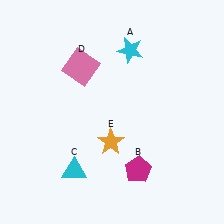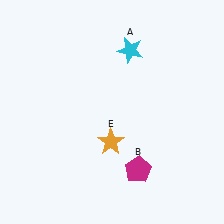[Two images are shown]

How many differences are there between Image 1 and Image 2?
There are 2 differences between the two images.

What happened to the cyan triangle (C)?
The cyan triangle (C) was removed in Image 2. It was in the bottom-left area of Image 1.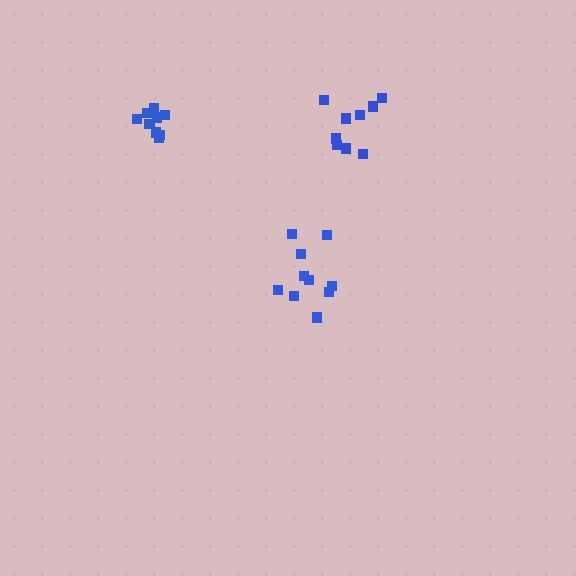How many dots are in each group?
Group 1: 9 dots, Group 2: 10 dots, Group 3: 10 dots (29 total).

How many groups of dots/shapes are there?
There are 3 groups.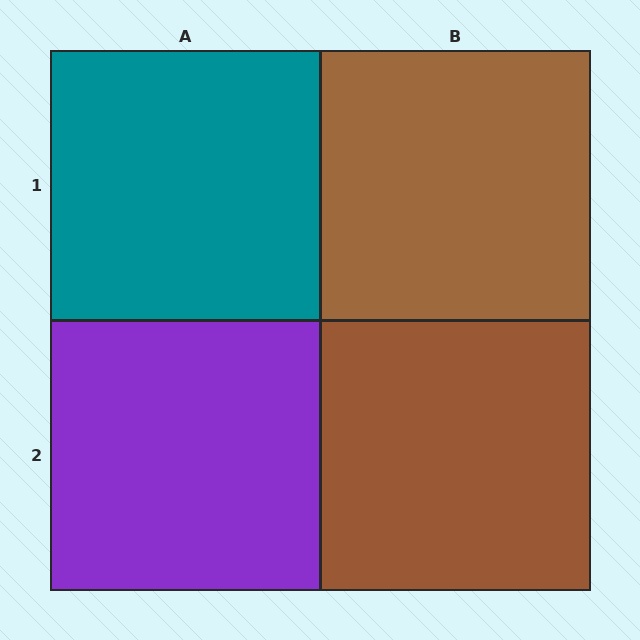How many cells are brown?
2 cells are brown.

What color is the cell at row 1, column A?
Teal.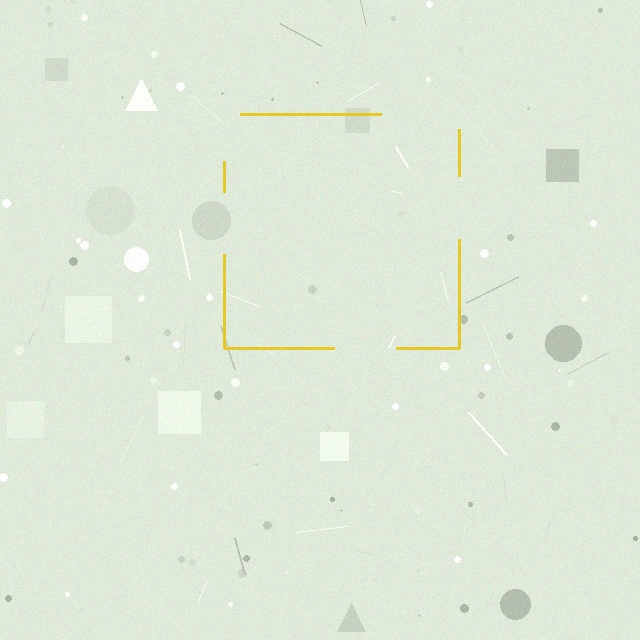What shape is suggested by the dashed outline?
The dashed outline suggests a square.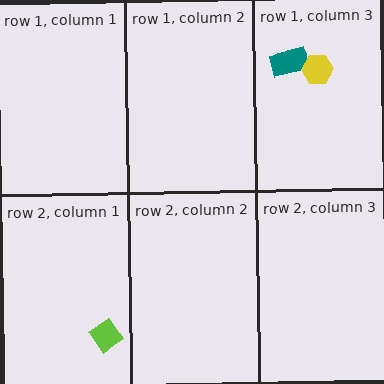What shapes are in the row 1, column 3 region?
The teal rectangle, the yellow hexagon.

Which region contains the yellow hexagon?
The row 1, column 3 region.